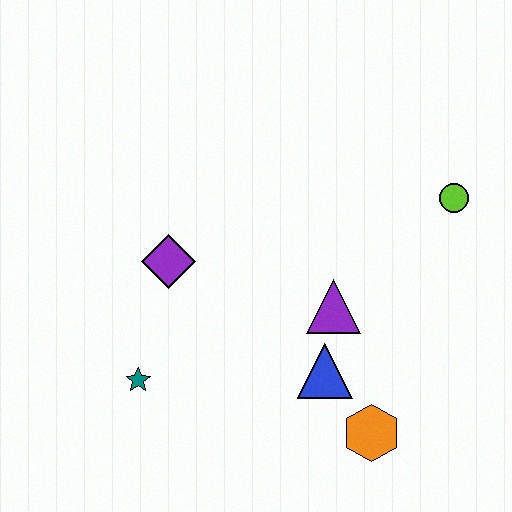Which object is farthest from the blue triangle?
The lime circle is farthest from the blue triangle.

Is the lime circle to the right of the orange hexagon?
Yes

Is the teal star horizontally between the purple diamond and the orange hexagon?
No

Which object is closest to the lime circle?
The purple triangle is closest to the lime circle.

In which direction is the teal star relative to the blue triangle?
The teal star is to the left of the blue triangle.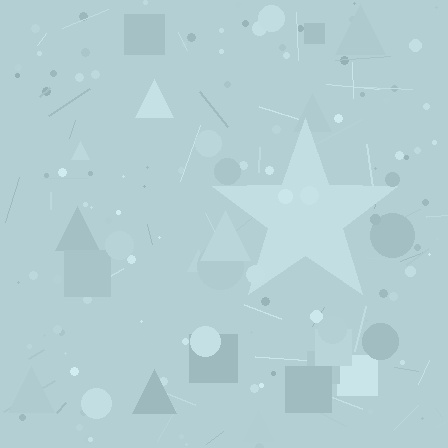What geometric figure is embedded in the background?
A star is embedded in the background.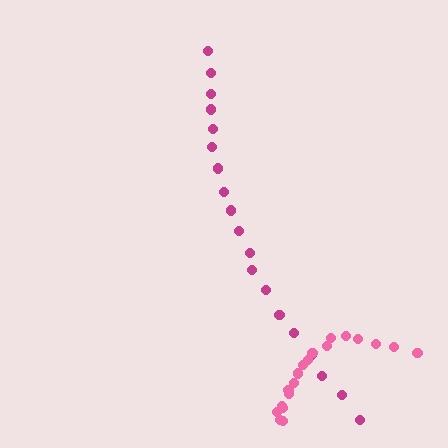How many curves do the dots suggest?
There are 2 distinct paths.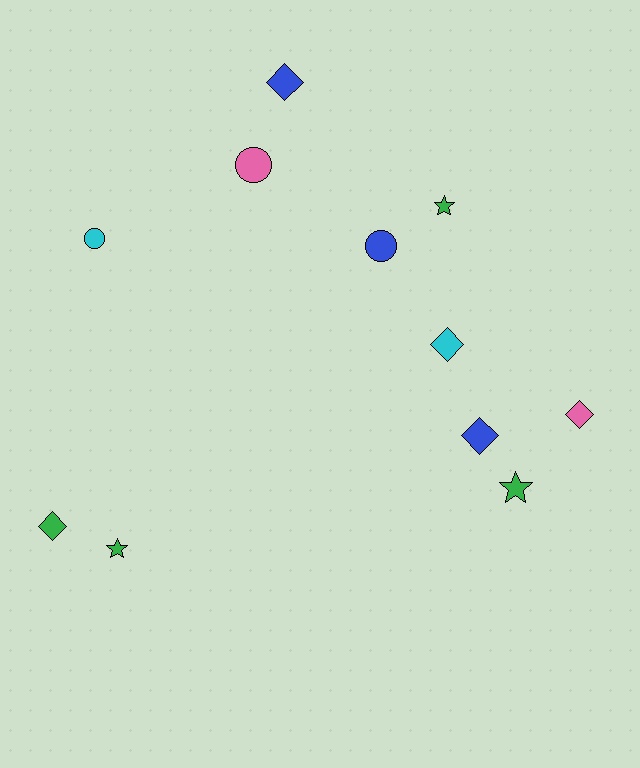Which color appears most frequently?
Green, with 4 objects.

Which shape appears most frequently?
Diamond, with 5 objects.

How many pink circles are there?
There is 1 pink circle.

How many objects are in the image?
There are 11 objects.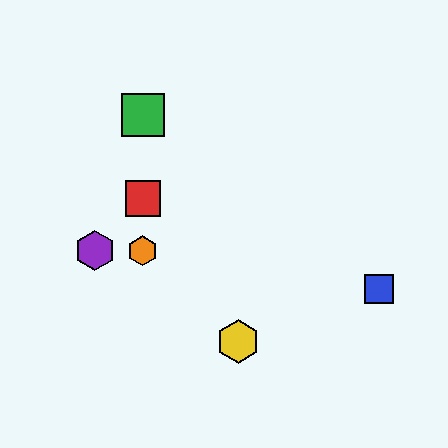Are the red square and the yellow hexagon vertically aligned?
No, the red square is at x≈143 and the yellow hexagon is at x≈238.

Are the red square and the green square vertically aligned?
Yes, both are at x≈143.